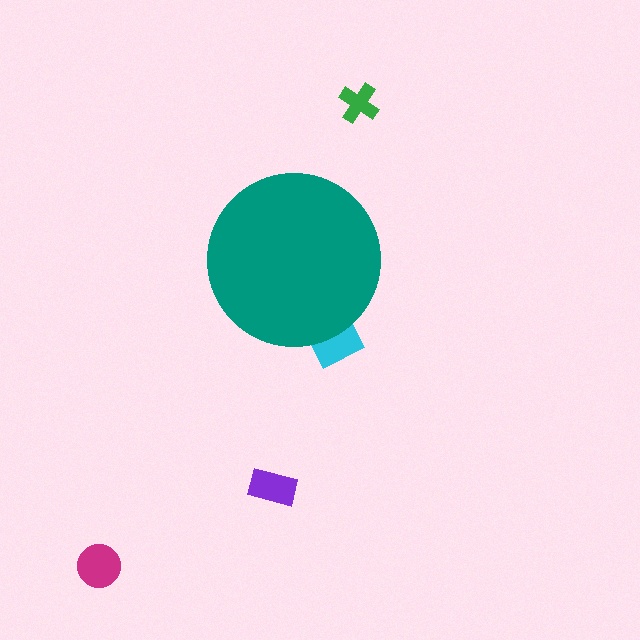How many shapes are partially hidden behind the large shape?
1 shape is partially hidden.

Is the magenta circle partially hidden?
No, the magenta circle is fully visible.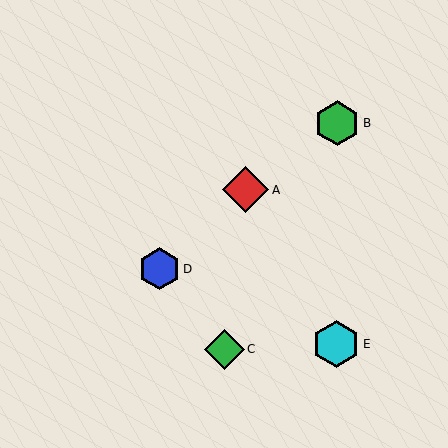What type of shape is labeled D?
Shape D is a blue hexagon.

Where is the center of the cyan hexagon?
The center of the cyan hexagon is at (336, 344).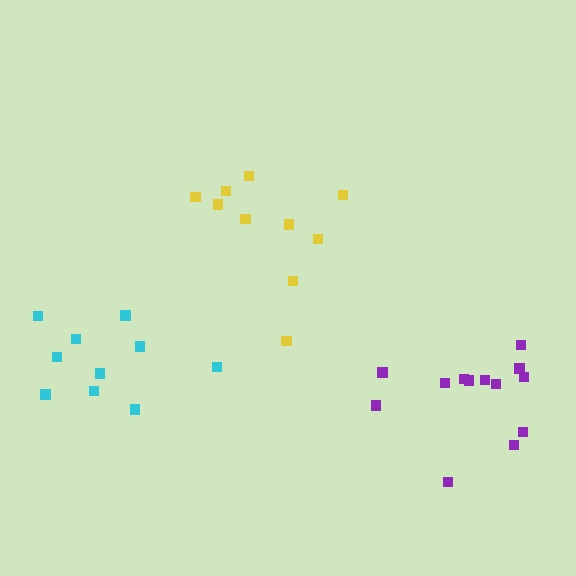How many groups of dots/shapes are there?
There are 3 groups.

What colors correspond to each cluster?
The clusters are colored: purple, cyan, yellow.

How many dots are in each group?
Group 1: 13 dots, Group 2: 10 dots, Group 3: 10 dots (33 total).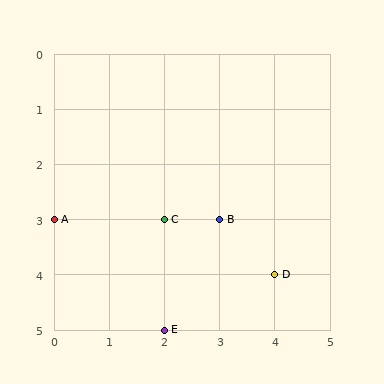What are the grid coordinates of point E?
Point E is at grid coordinates (2, 5).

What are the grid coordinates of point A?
Point A is at grid coordinates (0, 3).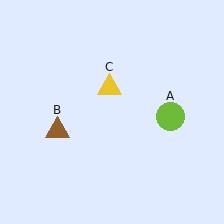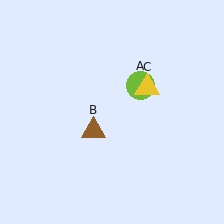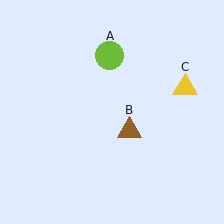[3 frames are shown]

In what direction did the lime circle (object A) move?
The lime circle (object A) moved up and to the left.